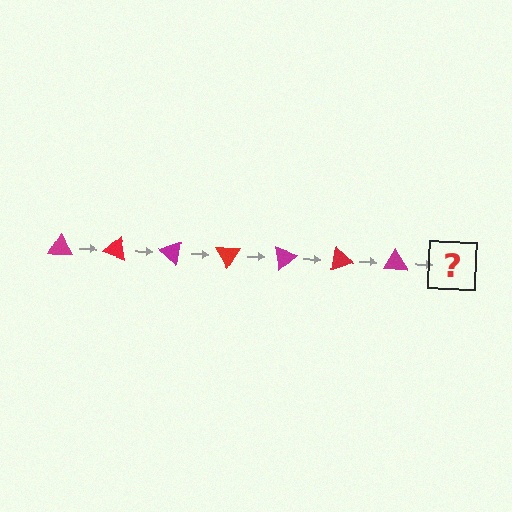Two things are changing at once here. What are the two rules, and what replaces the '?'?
The two rules are that it rotates 20 degrees each step and the color cycles through magenta and red. The '?' should be a red triangle, rotated 140 degrees from the start.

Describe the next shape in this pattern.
It should be a red triangle, rotated 140 degrees from the start.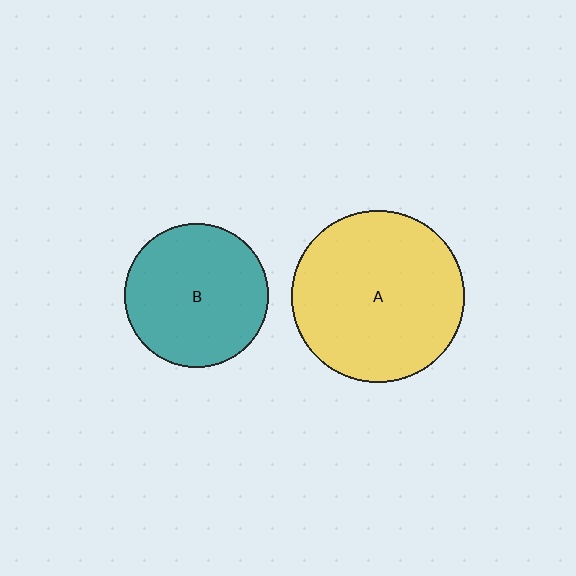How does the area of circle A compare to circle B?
Approximately 1.4 times.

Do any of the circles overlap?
No, none of the circles overlap.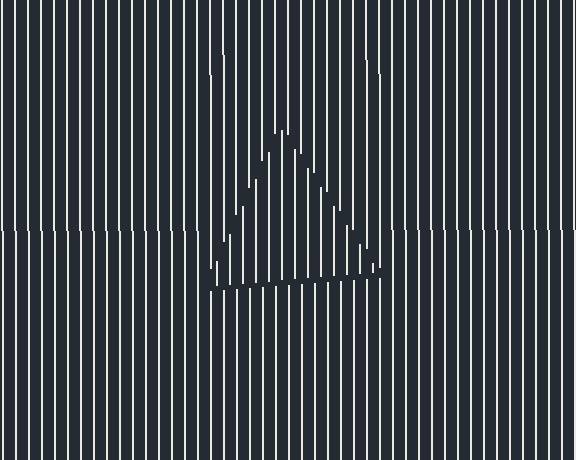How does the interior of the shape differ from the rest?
The interior of the shape contains the same grating, shifted by half a period — the contour is defined by the phase discontinuity where line-ends from the inner and outer gratings abut.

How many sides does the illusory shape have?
3 sides — the line-ends trace a triangle.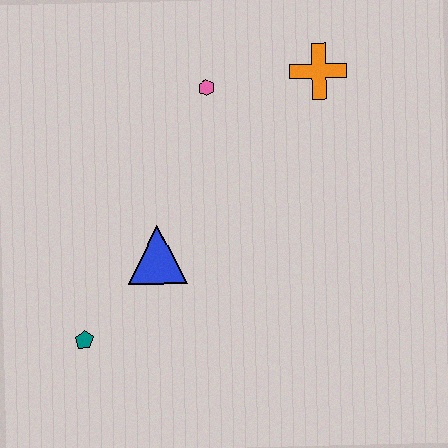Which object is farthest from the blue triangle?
The orange cross is farthest from the blue triangle.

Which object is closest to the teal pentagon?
The blue triangle is closest to the teal pentagon.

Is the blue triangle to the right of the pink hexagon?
No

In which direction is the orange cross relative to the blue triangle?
The orange cross is above the blue triangle.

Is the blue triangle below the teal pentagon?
No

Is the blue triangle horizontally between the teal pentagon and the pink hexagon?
Yes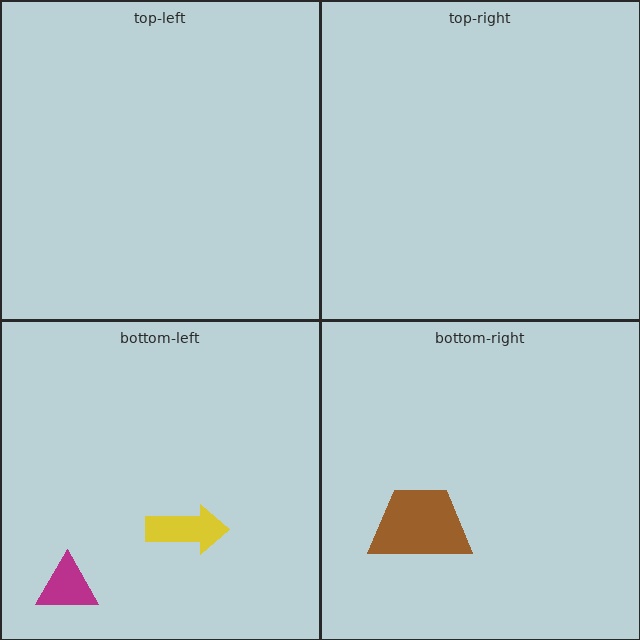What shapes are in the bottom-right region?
The brown trapezoid.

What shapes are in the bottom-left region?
The magenta triangle, the yellow arrow.